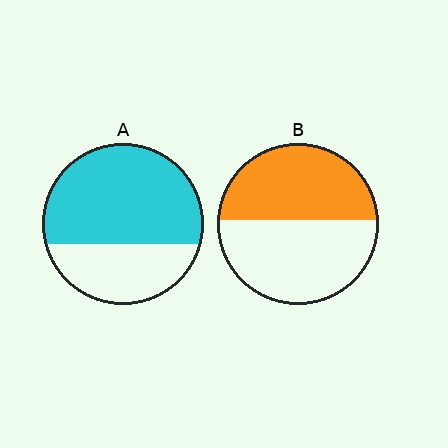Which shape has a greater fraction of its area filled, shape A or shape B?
Shape A.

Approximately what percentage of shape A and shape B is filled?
A is approximately 65% and B is approximately 45%.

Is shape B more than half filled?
Roughly half.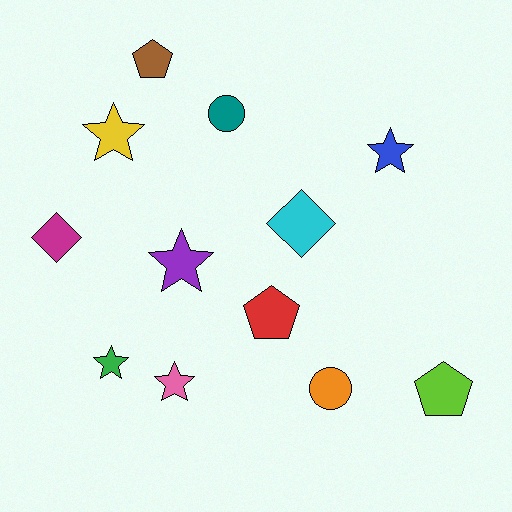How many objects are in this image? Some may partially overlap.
There are 12 objects.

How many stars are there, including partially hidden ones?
There are 5 stars.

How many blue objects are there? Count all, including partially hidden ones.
There is 1 blue object.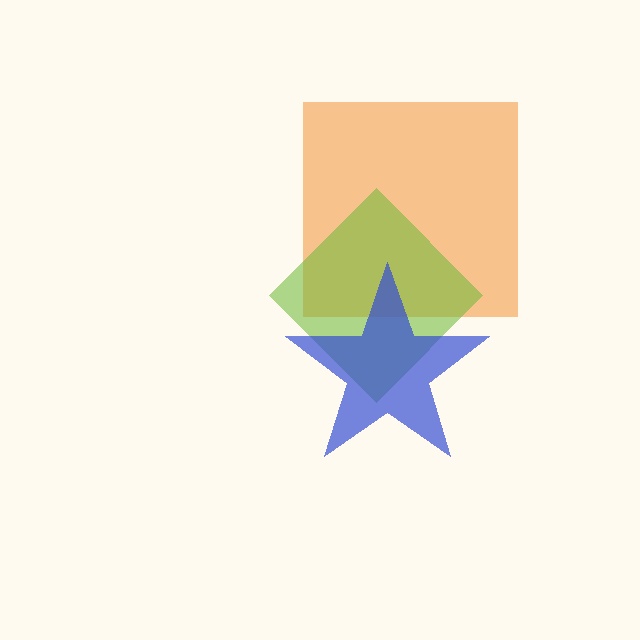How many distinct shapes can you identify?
There are 3 distinct shapes: an orange square, a lime diamond, a blue star.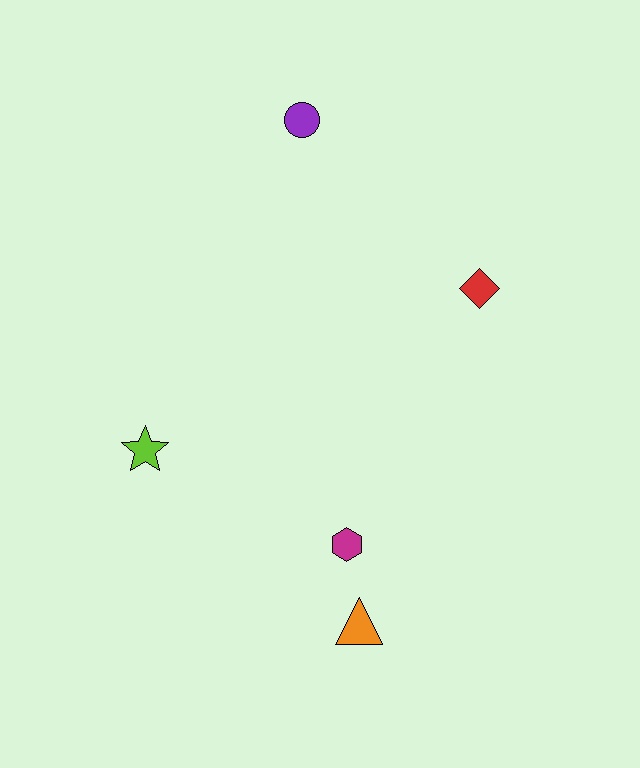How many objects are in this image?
There are 5 objects.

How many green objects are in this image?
There are no green objects.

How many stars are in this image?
There is 1 star.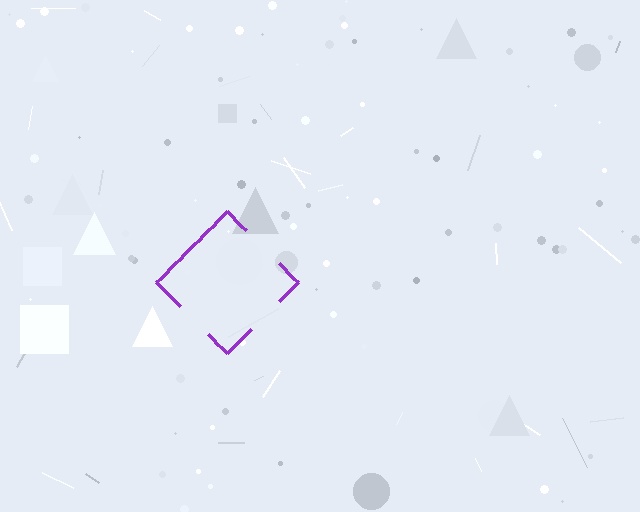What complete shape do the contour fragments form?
The contour fragments form a diamond.